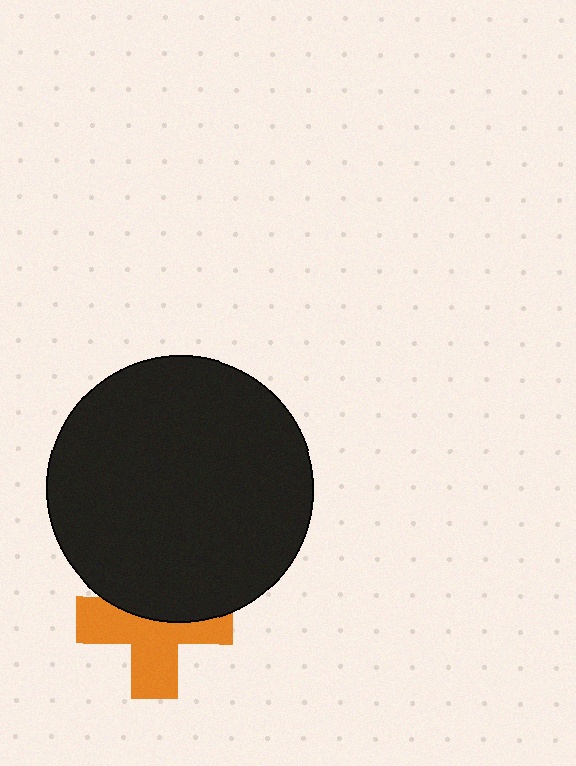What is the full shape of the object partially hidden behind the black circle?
The partially hidden object is an orange cross.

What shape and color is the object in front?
The object in front is a black circle.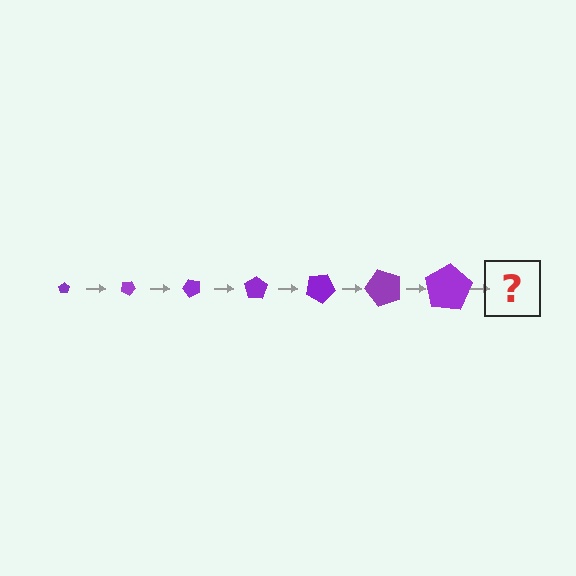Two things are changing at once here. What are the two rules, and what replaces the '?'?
The two rules are that the pentagon grows larger each step and it rotates 25 degrees each step. The '?' should be a pentagon, larger than the previous one and rotated 175 degrees from the start.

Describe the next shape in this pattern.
It should be a pentagon, larger than the previous one and rotated 175 degrees from the start.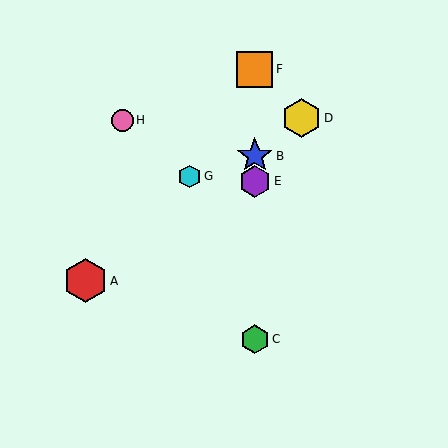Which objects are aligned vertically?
Objects B, C, E, F are aligned vertically.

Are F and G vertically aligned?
No, F is at x≈255 and G is at x≈190.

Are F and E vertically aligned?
Yes, both are at x≈255.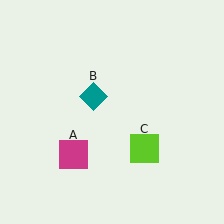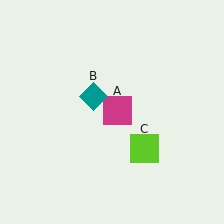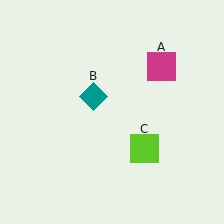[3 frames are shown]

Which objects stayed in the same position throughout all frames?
Teal diamond (object B) and lime square (object C) remained stationary.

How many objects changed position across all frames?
1 object changed position: magenta square (object A).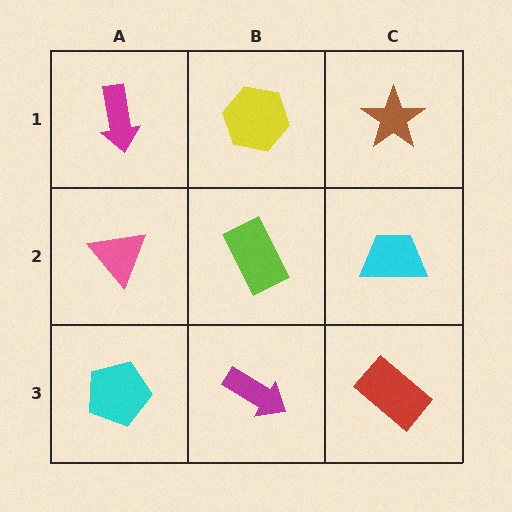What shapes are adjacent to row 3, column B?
A lime rectangle (row 2, column B), a cyan pentagon (row 3, column A), a red rectangle (row 3, column C).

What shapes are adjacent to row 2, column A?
A magenta arrow (row 1, column A), a cyan pentagon (row 3, column A), a lime rectangle (row 2, column B).